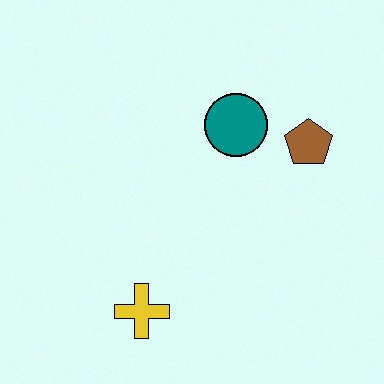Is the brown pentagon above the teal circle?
No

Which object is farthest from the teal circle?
The yellow cross is farthest from the teal circle.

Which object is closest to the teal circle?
The brown pentagon is closest to the teal circle.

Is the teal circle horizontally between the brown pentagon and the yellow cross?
Yes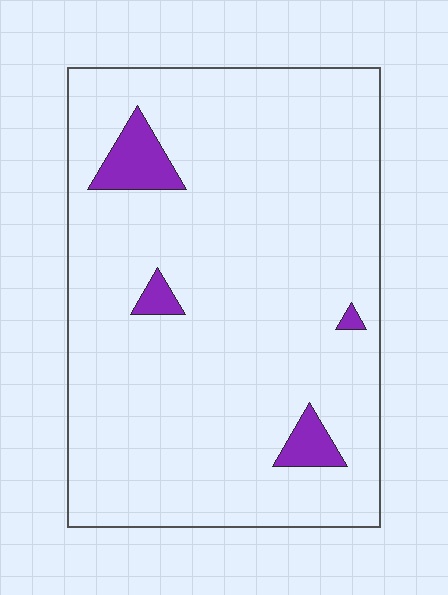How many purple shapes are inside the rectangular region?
4.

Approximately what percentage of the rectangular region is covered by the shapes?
Approximately 5%.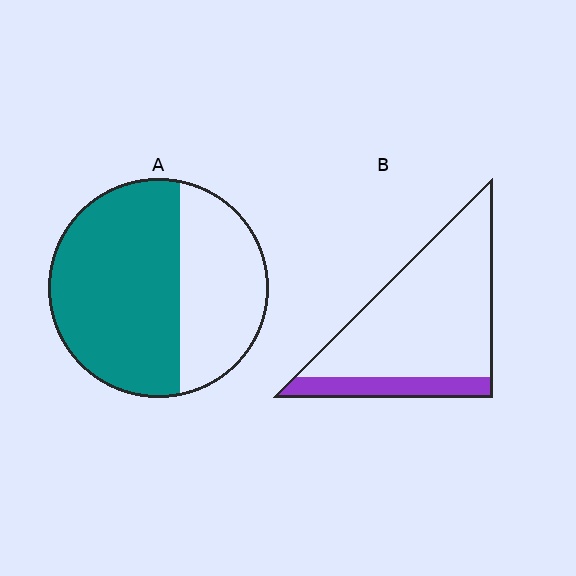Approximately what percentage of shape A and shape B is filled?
A is approximately 60% and B is approximately 20%.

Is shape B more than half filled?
No.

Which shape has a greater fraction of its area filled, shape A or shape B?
Shape A.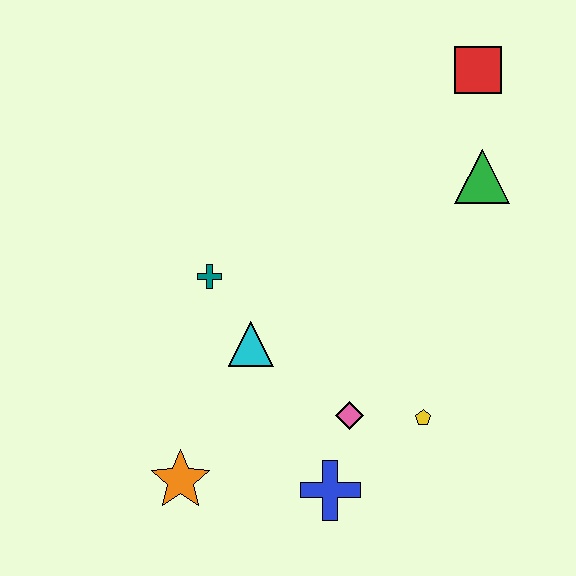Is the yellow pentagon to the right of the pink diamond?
Yes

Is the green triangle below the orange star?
No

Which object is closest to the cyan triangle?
The teal cross is closest to the cyan triangle.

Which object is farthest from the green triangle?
The orange star is farthest from the green triangle.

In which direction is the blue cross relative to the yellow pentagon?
The blue cross is to the left of the yellow pentagon.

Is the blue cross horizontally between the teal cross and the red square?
Yes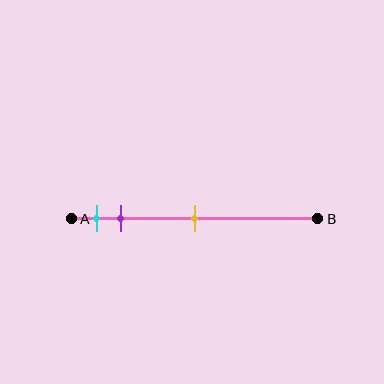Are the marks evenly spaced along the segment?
No, the marks are not evenly spaced.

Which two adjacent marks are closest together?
The cyan and purple marks are the closest adjacent pair.